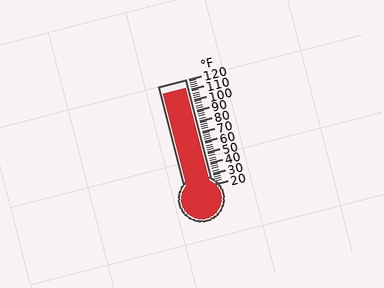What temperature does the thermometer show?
The thermometer shows approximately 112°F.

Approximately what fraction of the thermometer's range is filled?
The thermometer is filled to approximately 90% of its range.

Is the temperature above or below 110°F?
The temperature is above 110°F.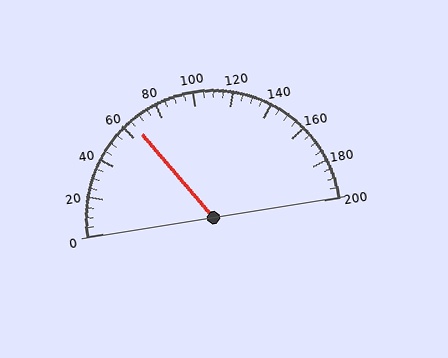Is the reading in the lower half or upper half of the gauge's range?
The reading is in the lower half of the range (0 to 200).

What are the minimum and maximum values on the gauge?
The gauge ranges from 0 to 200.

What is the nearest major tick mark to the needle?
The nearest major tick mark is 60.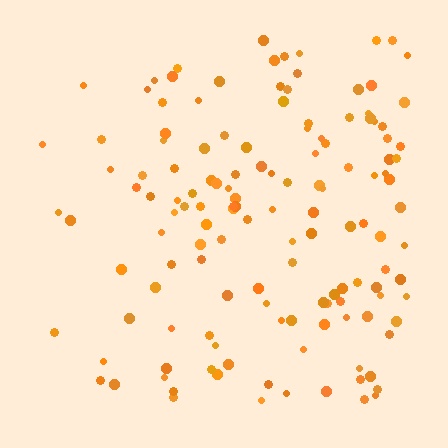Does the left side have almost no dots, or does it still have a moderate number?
Still a moderate number, just noticeably fewer than the right.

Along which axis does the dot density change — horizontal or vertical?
Horizontal.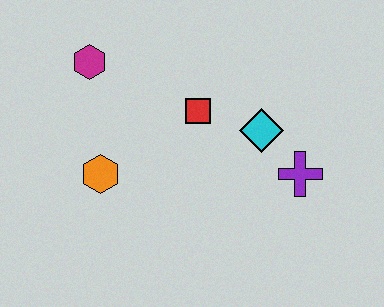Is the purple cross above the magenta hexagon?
No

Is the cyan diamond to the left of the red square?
No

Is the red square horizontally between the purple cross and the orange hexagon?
Yes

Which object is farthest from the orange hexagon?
The purple cross is farthest from the orange hexagon.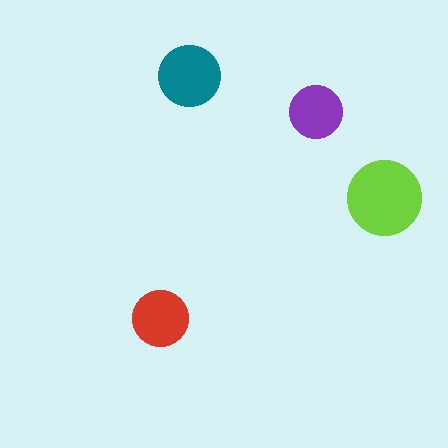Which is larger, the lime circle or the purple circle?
The lime one.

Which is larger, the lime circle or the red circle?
The lime one.